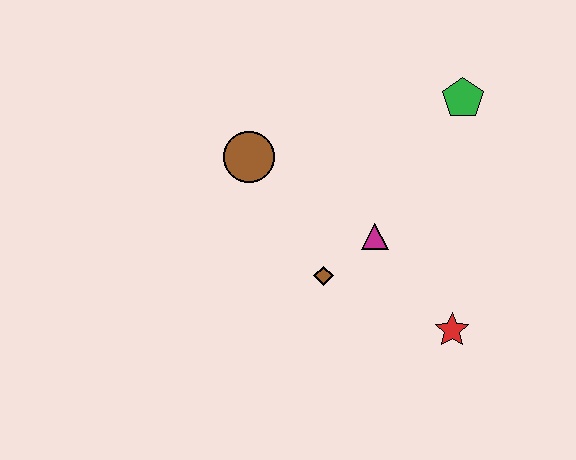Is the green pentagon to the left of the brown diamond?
No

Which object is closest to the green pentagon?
The magenta triangle is closest to the green pentagon.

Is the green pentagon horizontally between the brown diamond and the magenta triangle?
No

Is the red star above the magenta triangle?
No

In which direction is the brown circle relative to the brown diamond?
The brown circle is above the brown diamond.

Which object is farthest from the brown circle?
The red star is farthest from the brown circle.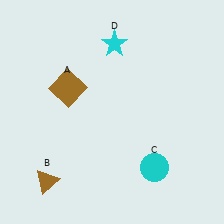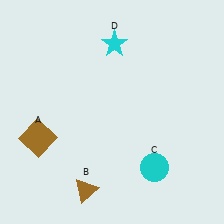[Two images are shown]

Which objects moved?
The objects that moved are: the brown square (A), the brown triangle (B).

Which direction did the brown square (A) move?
The brown square (A) moved down.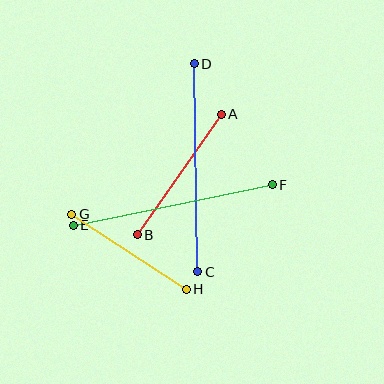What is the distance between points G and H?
The distance is approximately 136 pixels.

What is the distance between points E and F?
The distance is approximately 203 pixels.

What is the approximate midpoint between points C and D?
The midpoint is at approximately (196, 168) pixels.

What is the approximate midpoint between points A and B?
The midpoint is at approximately (179, 174) pixels.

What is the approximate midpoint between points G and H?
The midpoint is at approximately (129, 252) pixels.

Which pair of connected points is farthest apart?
Points C and D are farthest apart.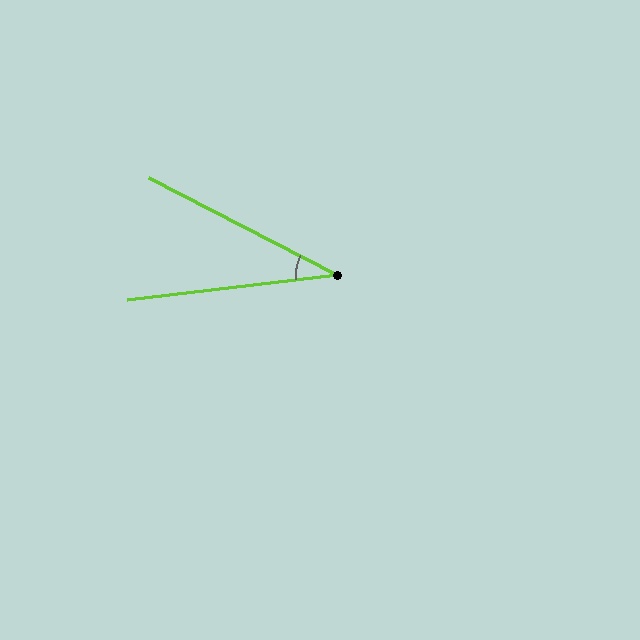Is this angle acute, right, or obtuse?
It is acute.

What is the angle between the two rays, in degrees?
Approximately 34 degrees.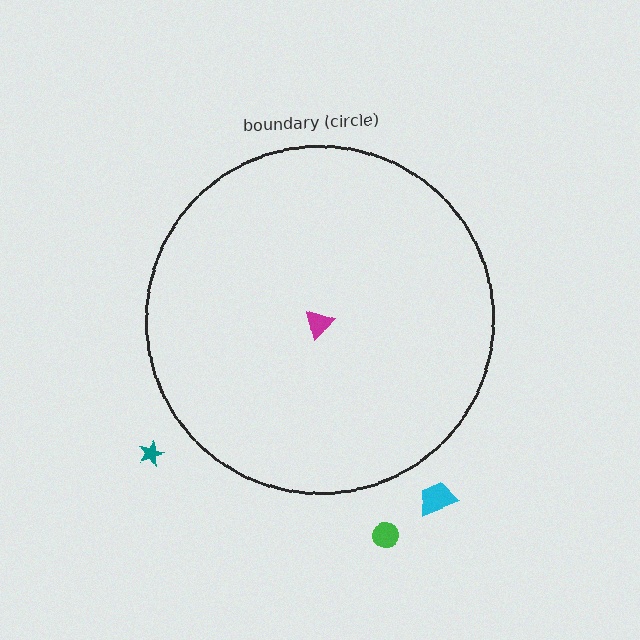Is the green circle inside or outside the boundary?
Outside.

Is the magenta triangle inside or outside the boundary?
Inside.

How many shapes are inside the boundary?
1 inside, 3 outside.